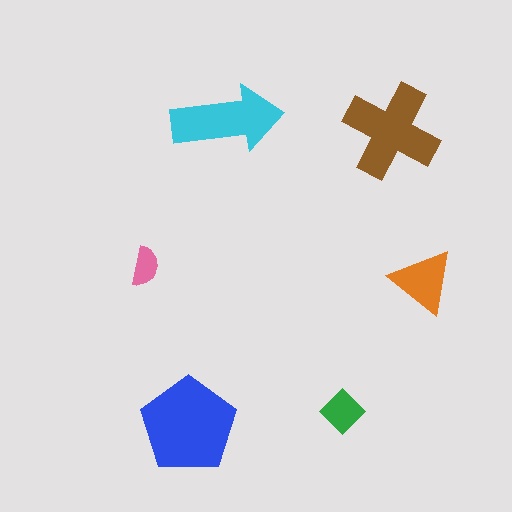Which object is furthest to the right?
The orange triangle is rightmost.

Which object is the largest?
The blue pentagon.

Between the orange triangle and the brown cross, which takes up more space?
The brown cross.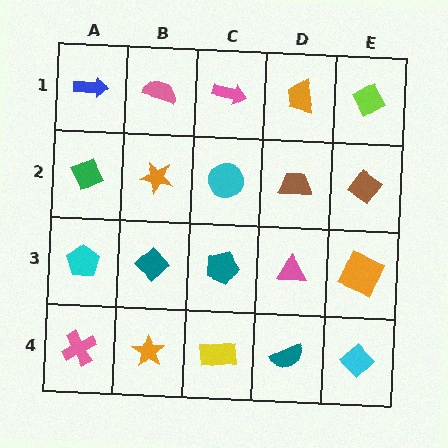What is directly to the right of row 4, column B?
A yellow rectangle.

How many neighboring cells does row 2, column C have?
4.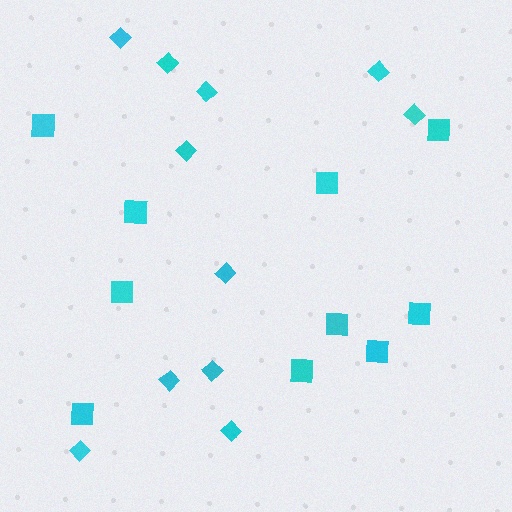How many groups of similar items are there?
There are 2 groups: one group of squares (10) and one group of diamonds (11).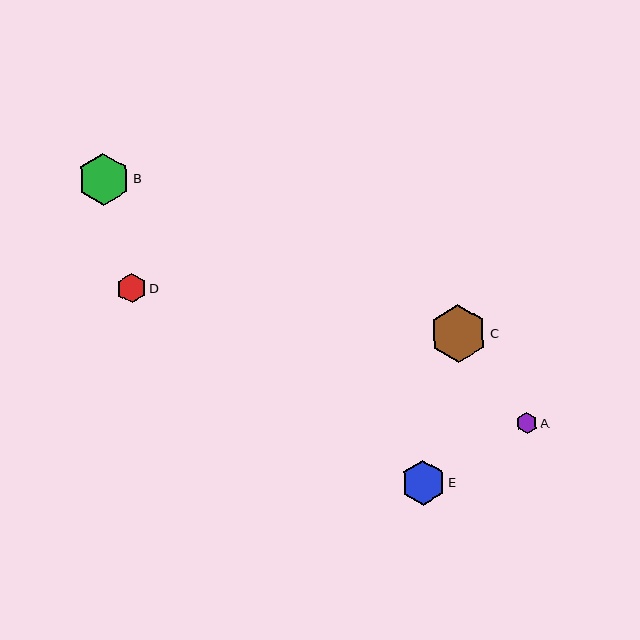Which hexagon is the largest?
Hexagon C is the largest with a size of approximately 58 pixels.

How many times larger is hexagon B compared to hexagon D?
Hexagon B is approximately 1.8 times the size of hexagon D.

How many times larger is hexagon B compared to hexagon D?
Hexagon B is approximately 1.8 times the size of hexagon D.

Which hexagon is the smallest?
Hexagon A is the smallest with a size of approximately 21 pixels.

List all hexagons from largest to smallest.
From largest to smallest: C, B, E, D, A.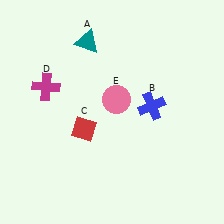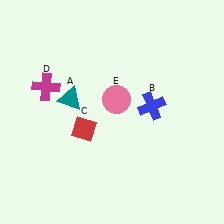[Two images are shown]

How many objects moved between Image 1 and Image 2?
1 object moved between the two images.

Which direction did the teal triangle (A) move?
The teal triangle (A) moved down.